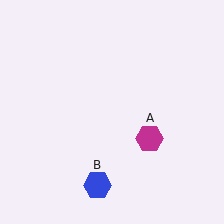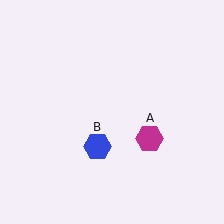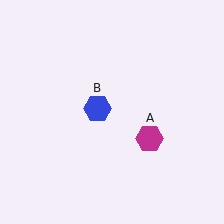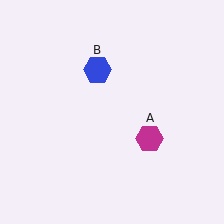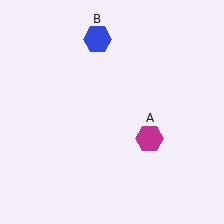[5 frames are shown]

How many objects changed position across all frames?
1 object changed position: blue hexagon (object B).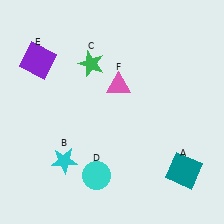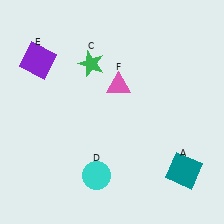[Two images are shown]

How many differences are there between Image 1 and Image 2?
There is 1 difference between the two images.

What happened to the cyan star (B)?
The cyan star (B) was removed in Image 2. It was in the bottom-left area of Image 1.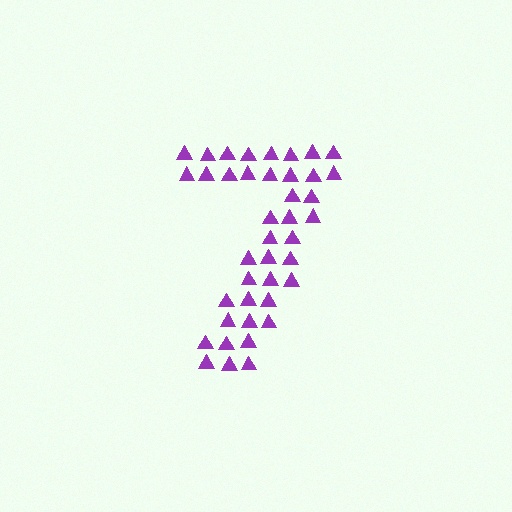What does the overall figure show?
The overall figure shows the digit 7.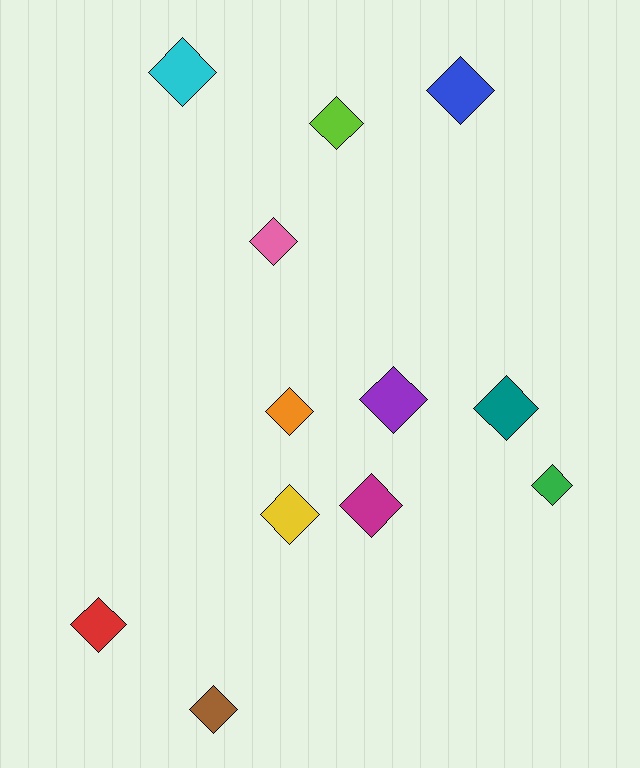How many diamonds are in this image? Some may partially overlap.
There are 12 diamonds.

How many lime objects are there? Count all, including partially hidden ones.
There is 1 lime object.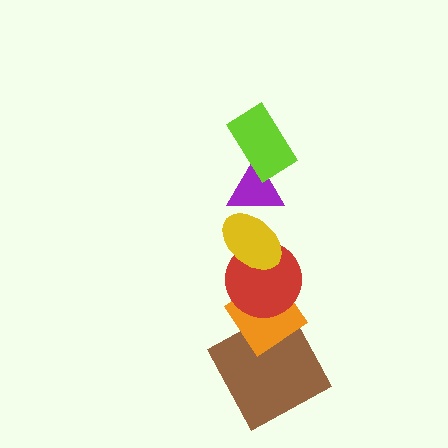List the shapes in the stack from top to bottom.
From top to bottom: the lime rectangle, the purple triangle, the yellow ellipse, the red circle, the orange diamond, the brown square.